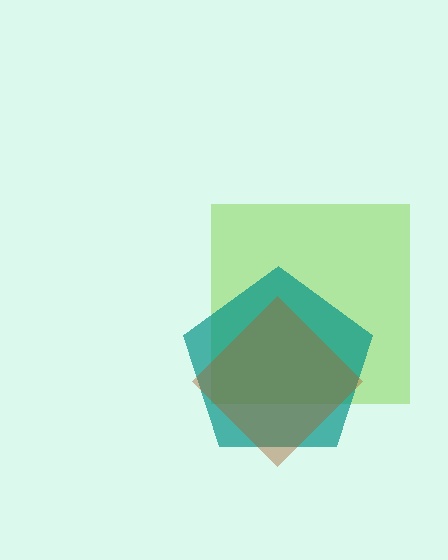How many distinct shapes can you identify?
There are 3 distinct shapes: a lime square, a teal pentagon, a brown diamond.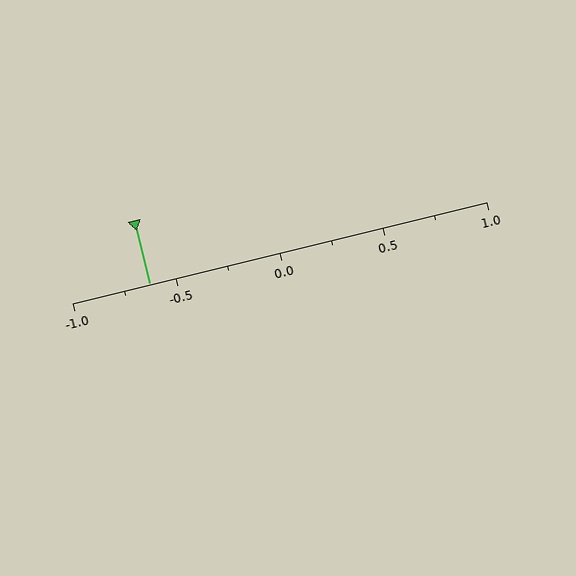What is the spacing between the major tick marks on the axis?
The major ticks are spaced 0.5 apart.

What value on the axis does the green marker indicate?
The marker indicates approximately -0.62.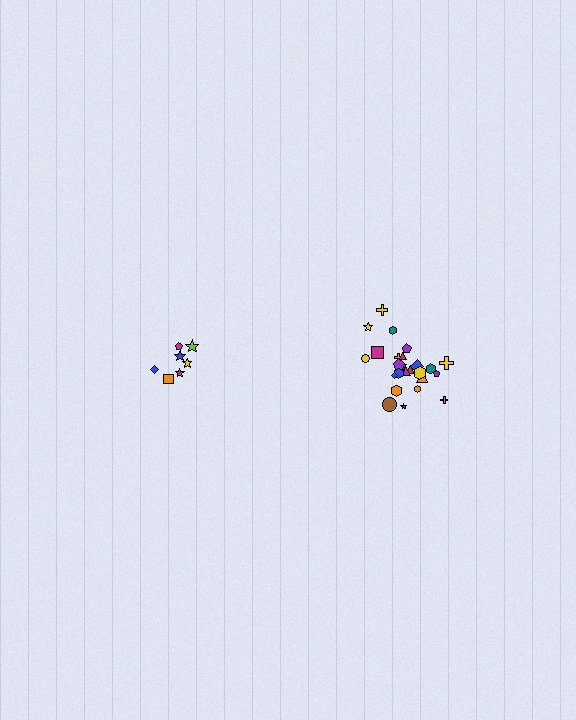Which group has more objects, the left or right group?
The right group.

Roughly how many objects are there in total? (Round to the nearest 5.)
Roughly 30 objects in total.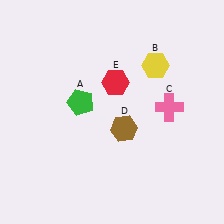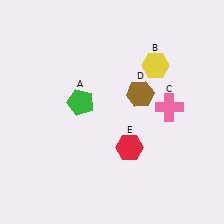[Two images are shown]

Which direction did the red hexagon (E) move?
The red hexagon (E) moved down.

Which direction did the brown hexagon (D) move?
The brown hexagon (D) moved up.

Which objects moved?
The objects that moved are: the brown hexagon (D), the red hexagon (E).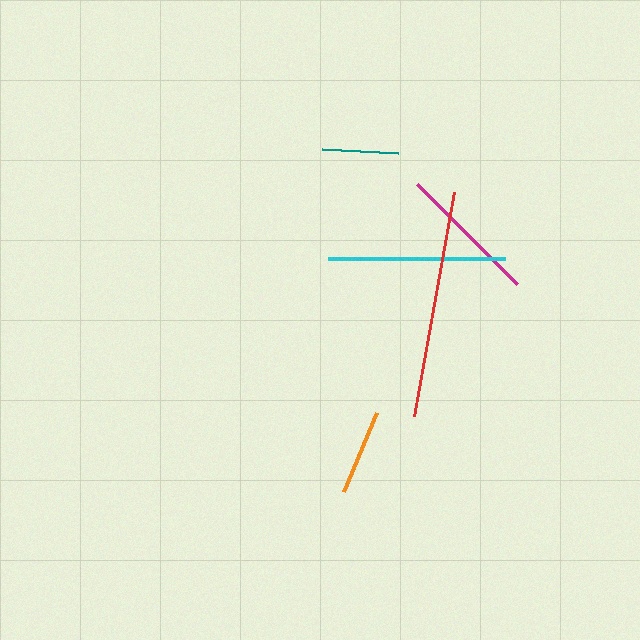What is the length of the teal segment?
The teal segment is approximately 76 pixels long.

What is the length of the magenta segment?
The magenta segment is approximately 141 pixels long.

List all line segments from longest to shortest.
From longest to shortest: red, cyan, magenta, orange, teal.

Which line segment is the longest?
The red line is the longest at approximately 228 pixels.